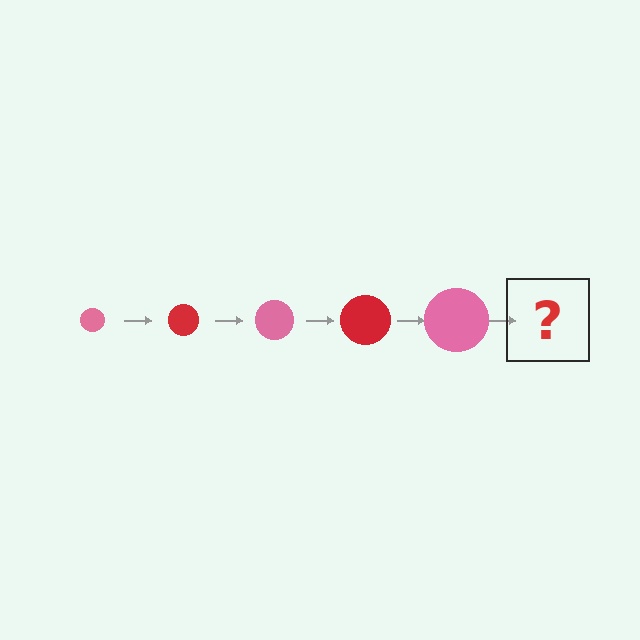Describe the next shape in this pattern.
It should be a red circle, larger than the previous one.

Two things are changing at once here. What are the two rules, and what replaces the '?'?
The two rules are that the circle grows larger each step and the color cycles through pink and red. The '?' should be a red circle, larger than the previous one.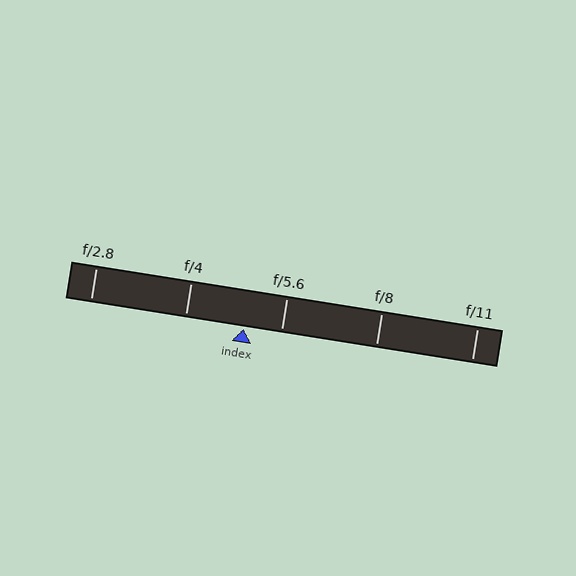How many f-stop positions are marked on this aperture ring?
There are 5 f-stop positions marked.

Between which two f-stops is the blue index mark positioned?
The index mark is between f/4 and f/5.6.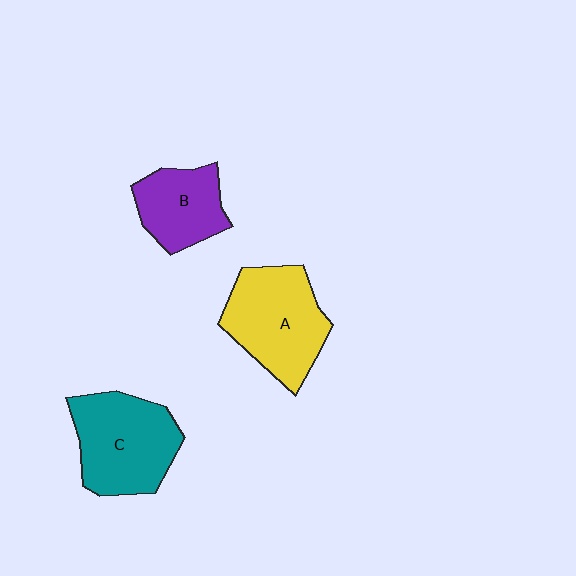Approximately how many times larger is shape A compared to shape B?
Approximately 1.5 times.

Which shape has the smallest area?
Shape B (purple).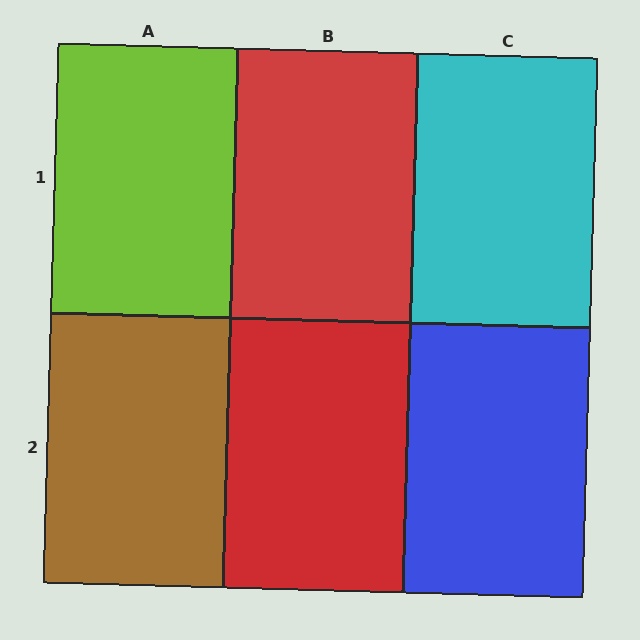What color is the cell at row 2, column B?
Red.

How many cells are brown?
1 cell is brown.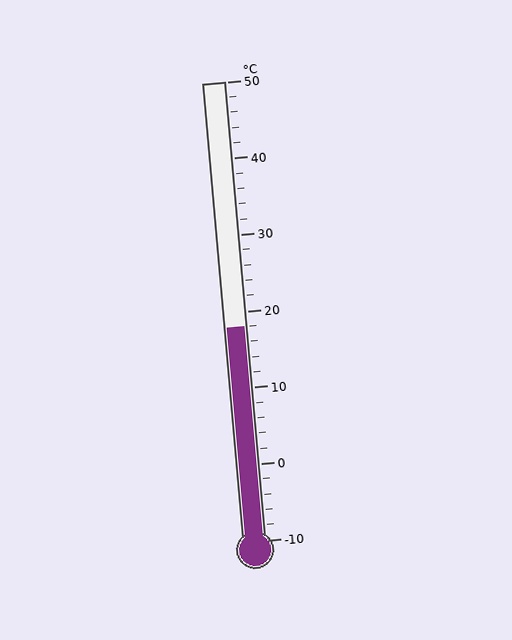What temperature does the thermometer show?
The thermometer shows approximately 18°C.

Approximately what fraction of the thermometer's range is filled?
The thermometer is filled to approximately 45% of its range.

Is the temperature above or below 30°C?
The temperature is below 30°C.